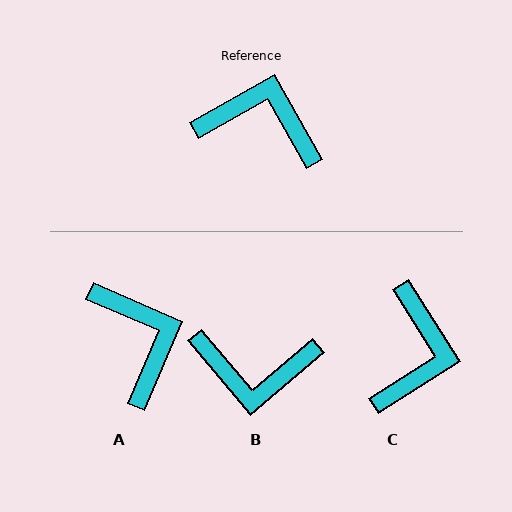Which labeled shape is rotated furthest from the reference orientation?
B, about 169 degrees away.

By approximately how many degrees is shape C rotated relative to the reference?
Approximately 87 degrees clockwise.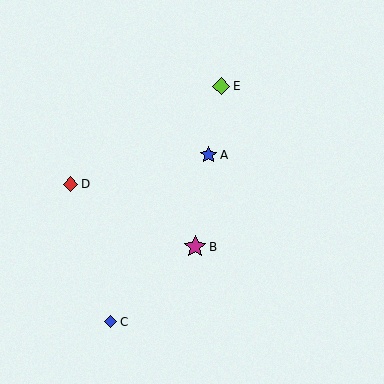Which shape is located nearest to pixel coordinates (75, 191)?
The red diamond (labeled D) at (70, 184) is nearest to that location.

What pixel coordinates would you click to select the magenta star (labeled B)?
Click at (195, 247) to select the magenta star B.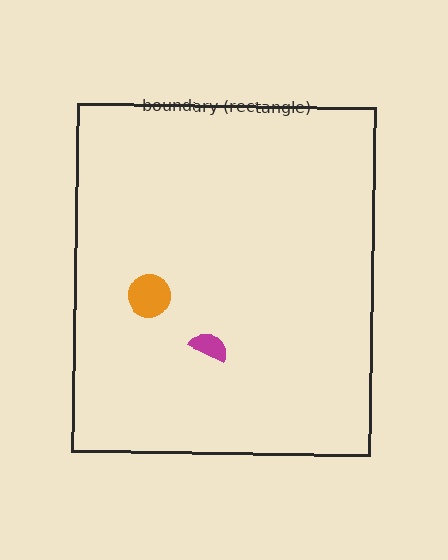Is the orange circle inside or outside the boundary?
Inside.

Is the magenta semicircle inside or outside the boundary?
Inside.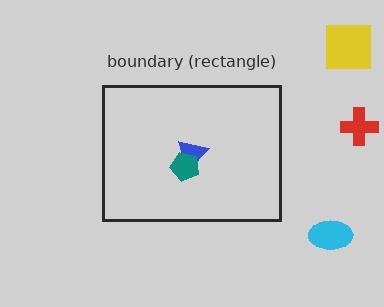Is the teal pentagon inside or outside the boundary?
Inside.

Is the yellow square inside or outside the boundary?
Outside.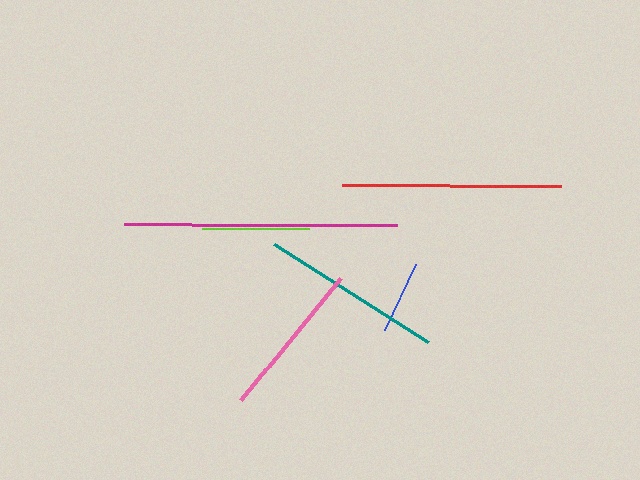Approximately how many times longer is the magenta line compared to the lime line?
The magenta line is approximately 2.6 times the length of the lime line.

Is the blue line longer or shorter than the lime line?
The lime line is longer than the blue line.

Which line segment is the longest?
The magenta line is the longest at approximately 274 pixels.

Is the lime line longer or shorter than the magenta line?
The magenta line is longer than the lime line.